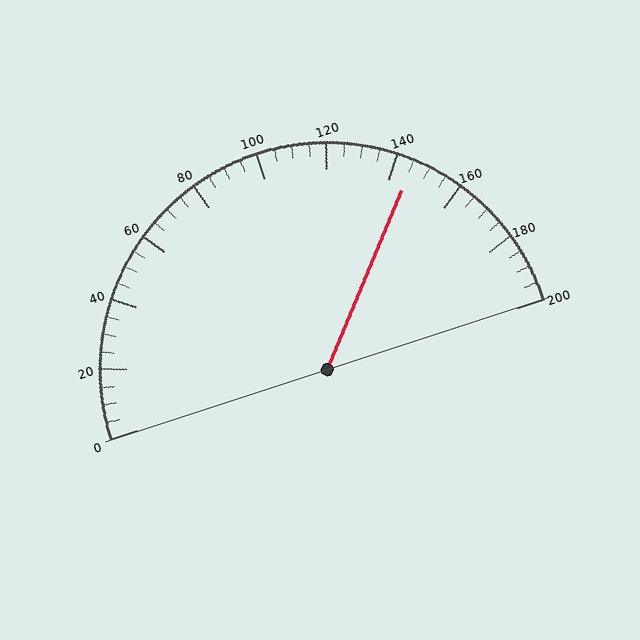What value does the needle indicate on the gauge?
The needle indicates approximately 145.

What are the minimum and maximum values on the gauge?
The gauge ranges from 0 to 200.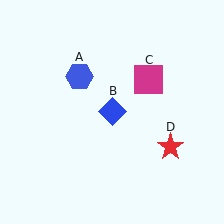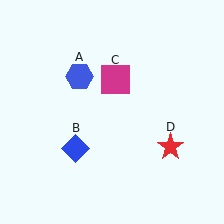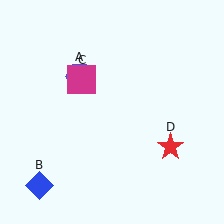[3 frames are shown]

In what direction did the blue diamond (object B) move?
The blue diamond (object B) moved down and to the left.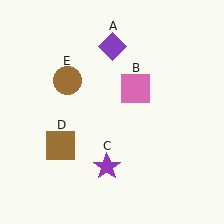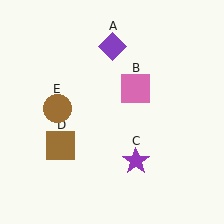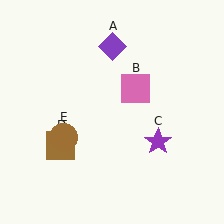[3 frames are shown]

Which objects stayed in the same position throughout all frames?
Purple diamond (object A) and pink square (object B) and brown square (object D) remained stationary.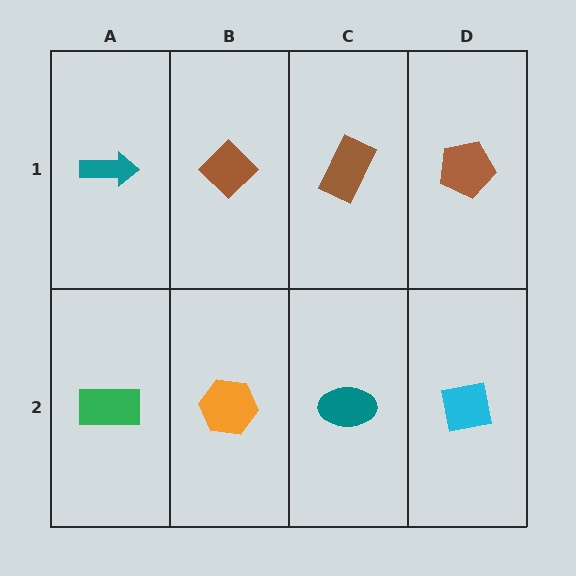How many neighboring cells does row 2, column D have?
2.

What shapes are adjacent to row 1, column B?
An orange hexagon (row 2, column B), a teal arrow (row 1, column A), a brown rectangle (row 1, column C).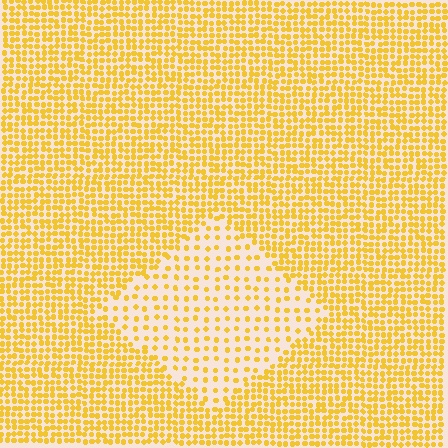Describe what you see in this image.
The image contains small yellow elements arranged at two different densities. A diamond-shaped region is visible where the elements are less densely packed than the surrounding area.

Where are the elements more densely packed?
The elements are more densely packed outside the diamond boundary.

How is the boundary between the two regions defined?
The boundary is defined by a change in element density (approximately 2.5x ratio). All elements are the same color, size, and shape.